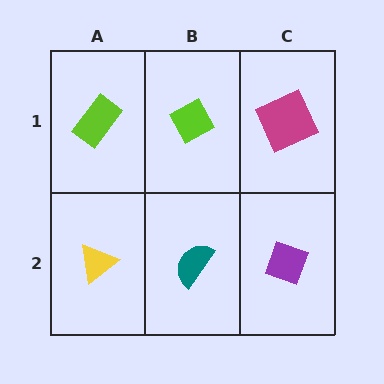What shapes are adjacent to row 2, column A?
A lime rectangle (row 1, column A), a teal semicircle (row 2, column B).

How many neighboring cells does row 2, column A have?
2.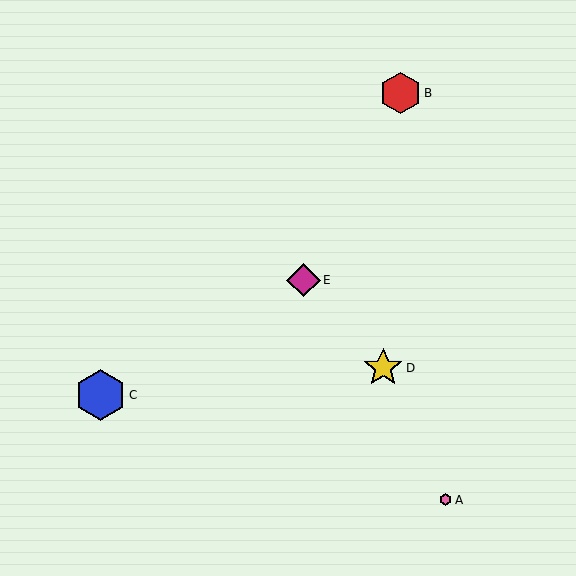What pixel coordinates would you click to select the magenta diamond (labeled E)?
Click at (303, 280) to select the magenta diamond E.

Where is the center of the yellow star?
The center of the yellow star is at (383, 368).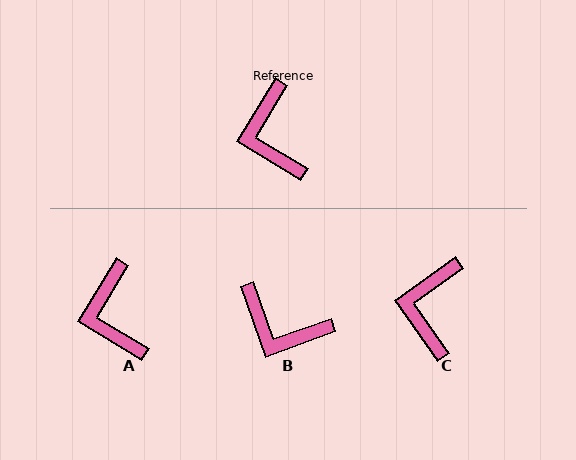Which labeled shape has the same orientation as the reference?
A.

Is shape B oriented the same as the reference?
No, it is off by about 51 degrees.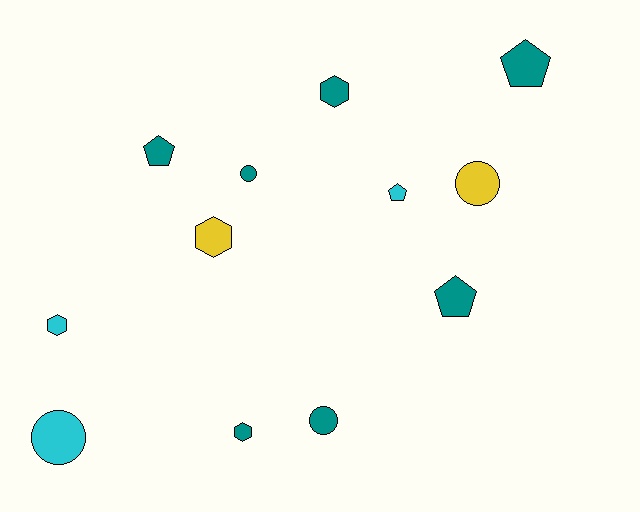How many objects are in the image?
There are 12 objects.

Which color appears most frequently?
Teal, with 7 objects.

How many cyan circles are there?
There is 1 cyan circle.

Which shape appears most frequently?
Circle, with 4 objects.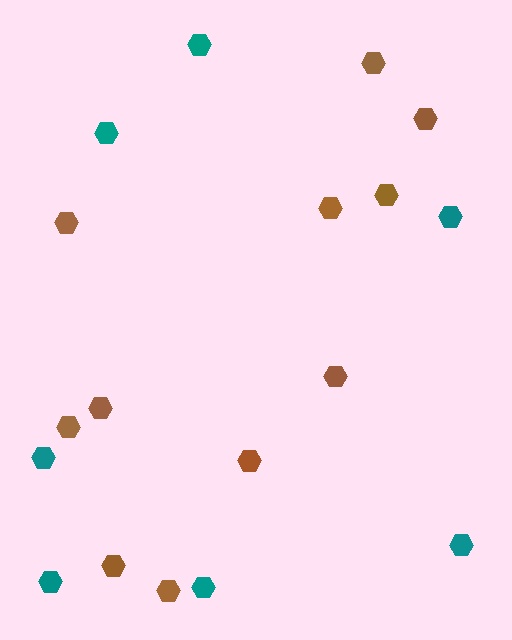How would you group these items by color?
There are 2 groups: one group of brown hexagons (11) and one group of teal hexagons (7).